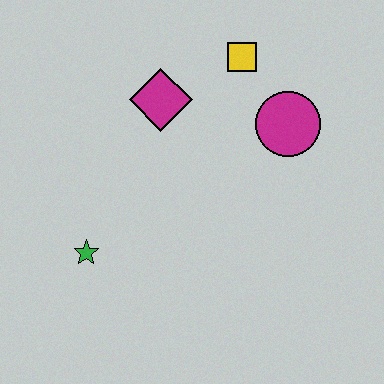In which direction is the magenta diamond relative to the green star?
The magenta diamond is above the green star.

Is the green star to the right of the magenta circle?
No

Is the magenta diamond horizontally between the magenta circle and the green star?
Yes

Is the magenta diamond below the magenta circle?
No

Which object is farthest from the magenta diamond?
The green star is farthest from the magenta diamond.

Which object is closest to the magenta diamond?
The yellow square is closest to the magenta diamond.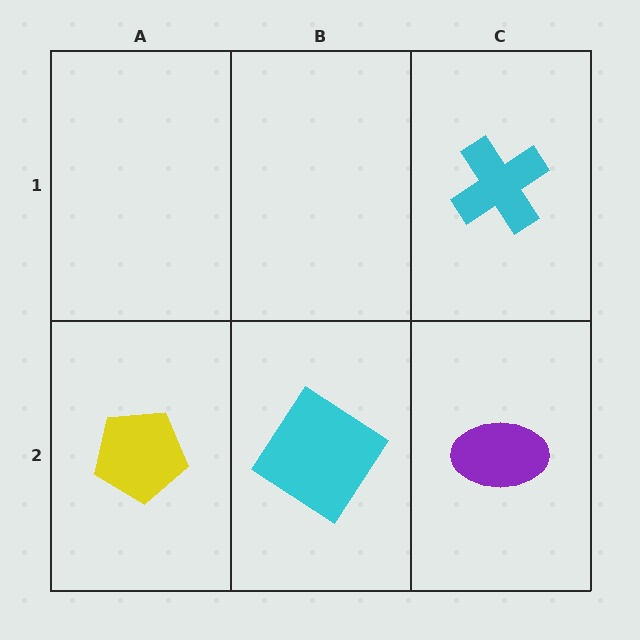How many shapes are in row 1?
1 shape.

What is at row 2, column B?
A cyan diamond.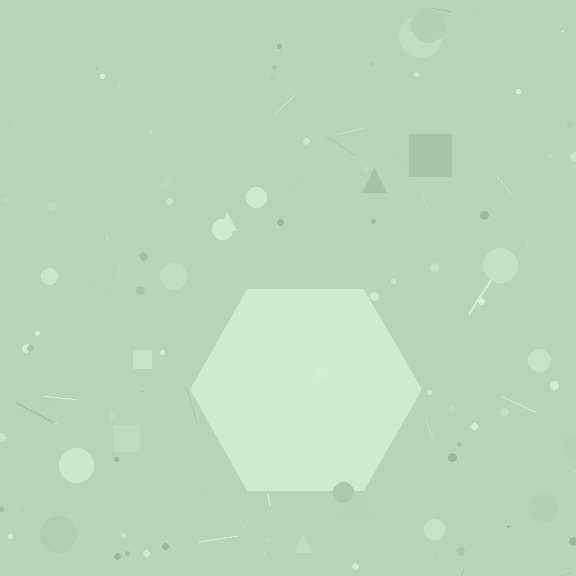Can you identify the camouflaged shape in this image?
The camouflaged shape is a hexagon.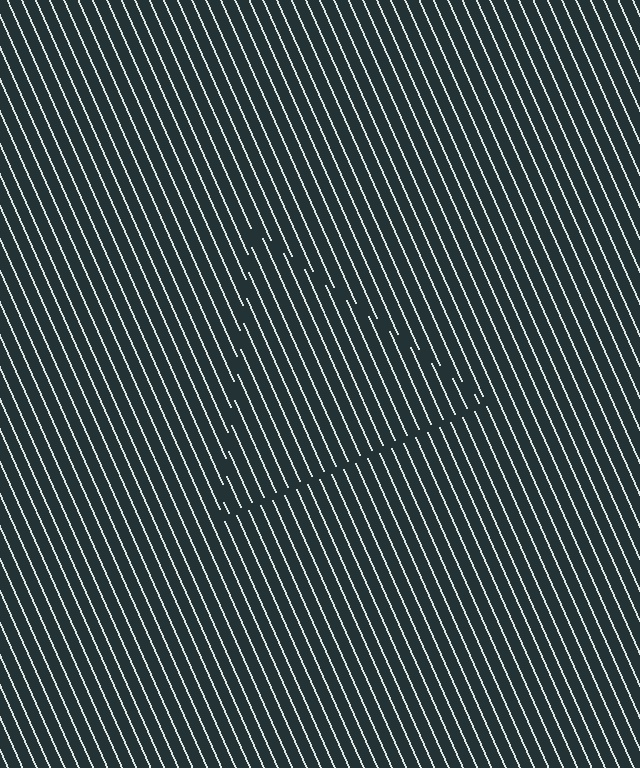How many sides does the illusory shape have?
3 sides — the line-ends trace a triangle.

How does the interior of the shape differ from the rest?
The interior of the shape contains the same grating, shifted by half a period — the contour is defined by the phase discontinuity where line-ends from the inner and outer gratings abut.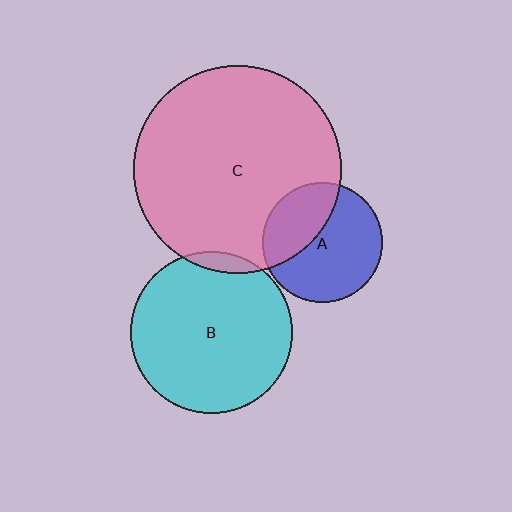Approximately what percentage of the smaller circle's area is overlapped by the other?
Approximately 35%.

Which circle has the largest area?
Circle C (pink).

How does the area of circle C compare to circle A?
Approximately 3.0 times.